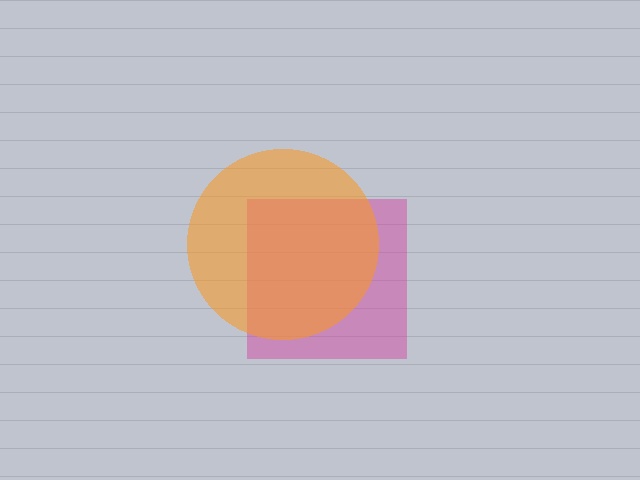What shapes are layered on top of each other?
The layered shapes are: a magenta square, an orange circle.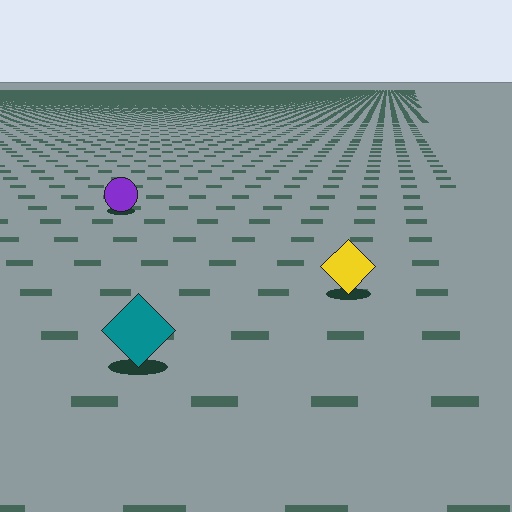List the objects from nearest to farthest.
From nearest to farthest: the teal diamond, the yellow diamond, the purple circle.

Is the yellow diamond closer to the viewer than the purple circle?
Yes. The yellow diamond is closer — you can tell from the texture gradient: the ground texture is coarser near it.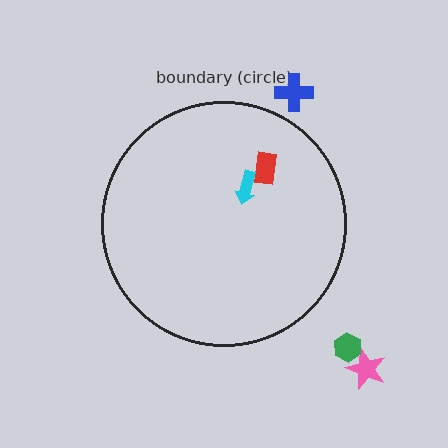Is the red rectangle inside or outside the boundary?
Inside.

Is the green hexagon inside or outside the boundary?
Outside.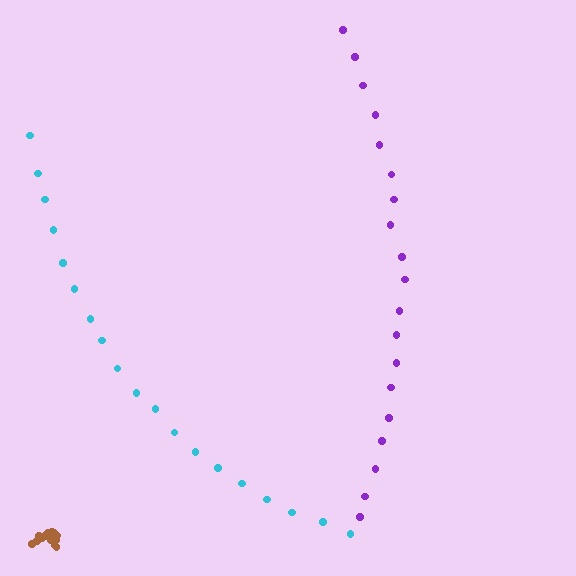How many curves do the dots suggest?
There are 3 distinct paths.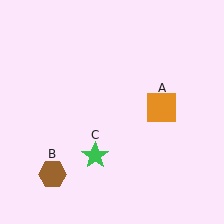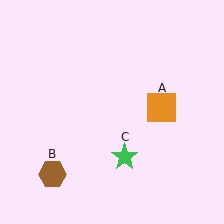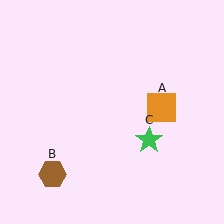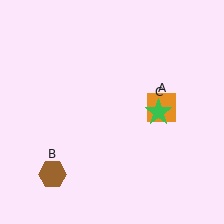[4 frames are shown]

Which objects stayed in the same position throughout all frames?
Orange square (object A) and brown hexagon (object B) remained stationary.